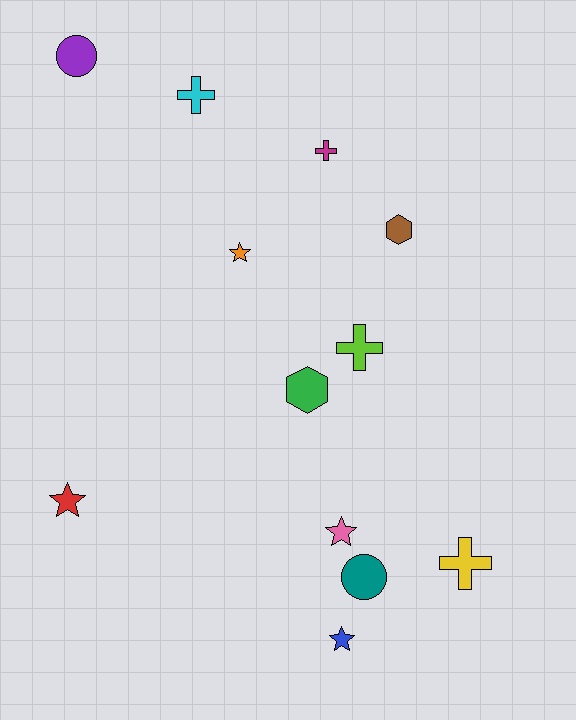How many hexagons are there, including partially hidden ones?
There are 2 hexagons.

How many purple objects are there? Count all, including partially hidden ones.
There is 1 purple object.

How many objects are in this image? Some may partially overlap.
There are 12 objects.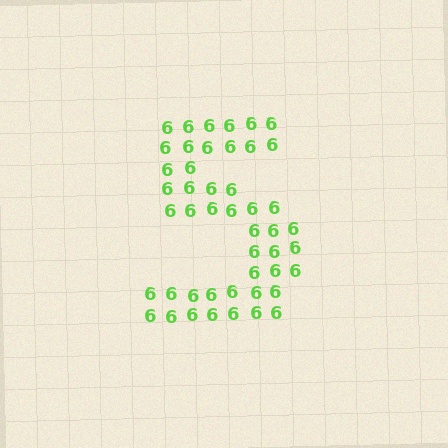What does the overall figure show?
The overall figure shows the digit 5.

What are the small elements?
The small elements are digit 6's.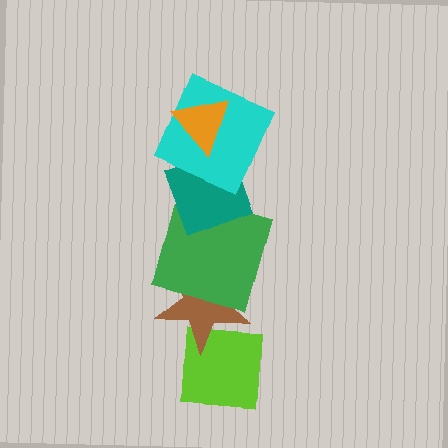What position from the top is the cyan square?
The cyan square is 2nd from the top.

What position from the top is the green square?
The green square is 4th from the top.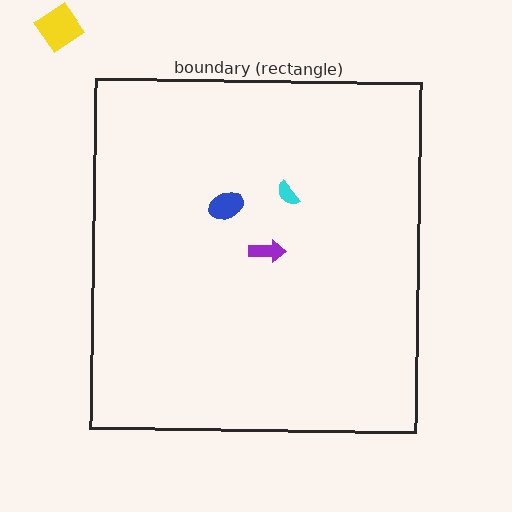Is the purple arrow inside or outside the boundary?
Inside.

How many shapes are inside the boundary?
3 inside, 1 outside.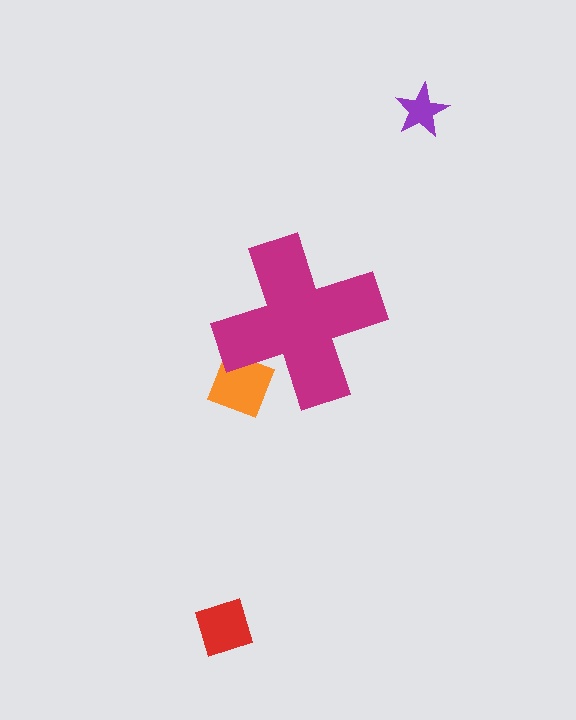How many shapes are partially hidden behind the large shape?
1 shape is partially hidden.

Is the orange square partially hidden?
Yes, the orange square is partially hidden behind the magenta cross.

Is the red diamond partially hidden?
No, the red diamond is fully visible.